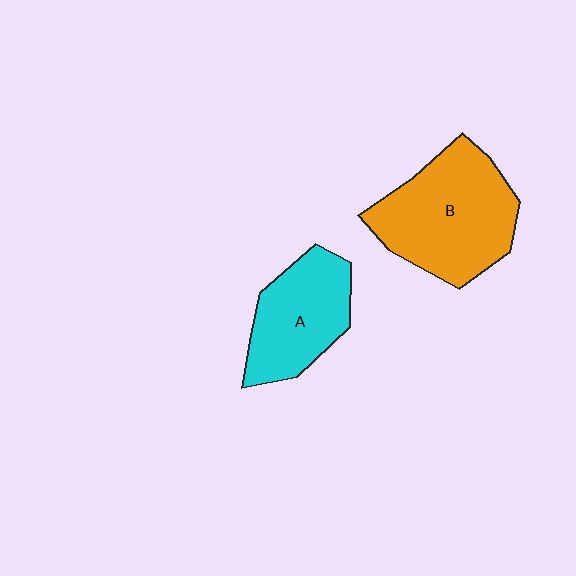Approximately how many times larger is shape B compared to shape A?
Approximately 1.4 times.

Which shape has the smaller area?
Shape A (cyan).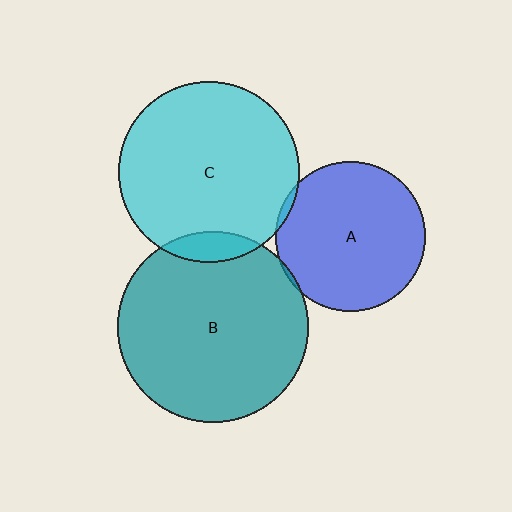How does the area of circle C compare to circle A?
Approximately 1.5 times.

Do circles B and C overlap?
Yes.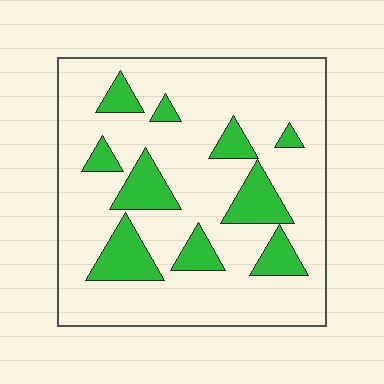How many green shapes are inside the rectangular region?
10.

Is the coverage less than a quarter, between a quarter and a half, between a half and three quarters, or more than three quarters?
Less than a quarter.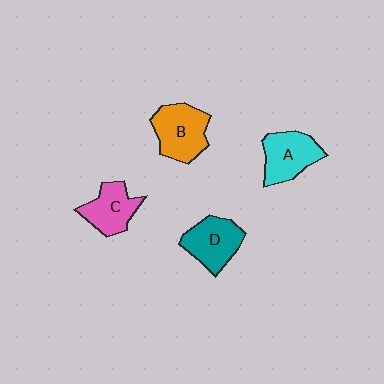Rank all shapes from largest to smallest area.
From largest to smallest: B (orange), D (teal), A (cyan), C (pink).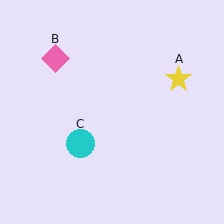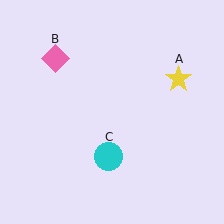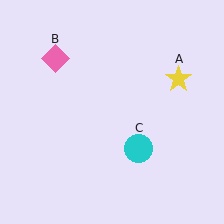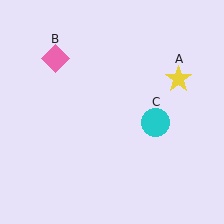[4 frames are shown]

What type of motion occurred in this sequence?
The cyan circle (object C) rotated counterclockwise around the center of the scene.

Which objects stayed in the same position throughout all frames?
Yellow star (object A) and pink diamond (object B) remained stationary.